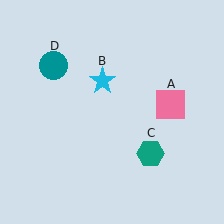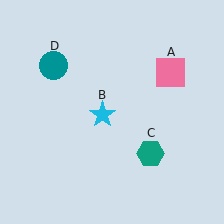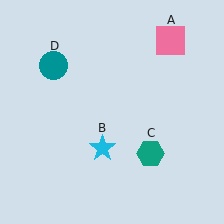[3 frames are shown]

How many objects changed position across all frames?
2 objects changed position: pink square (object A), cyan star (object B).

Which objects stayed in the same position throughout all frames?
Teal hexagon (object C) and teal circle (object D) remained stationary.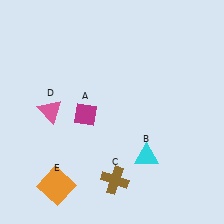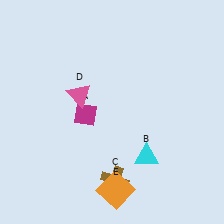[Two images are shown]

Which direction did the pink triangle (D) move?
The pink triangle (D) moved right.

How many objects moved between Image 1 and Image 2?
2 objects moved between the two images.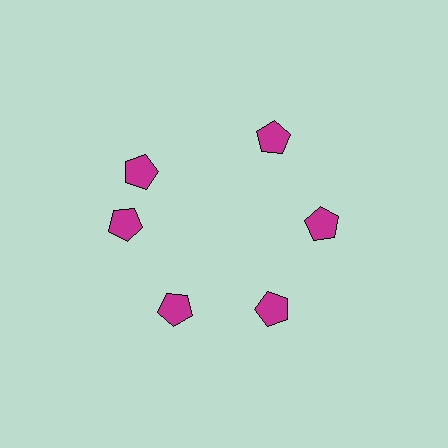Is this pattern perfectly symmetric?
No. The 6 magenta pentagons are arranged in a ring, but one element near the 11 o'clock position is rotated out of alignment along the ring, breaking the 6-fold rotational symmetry.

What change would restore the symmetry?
The symmetry would be restored by rotating it back into even spacing with its neighbors so that all 6 pentagons sit at equal angles and equal distance from the center.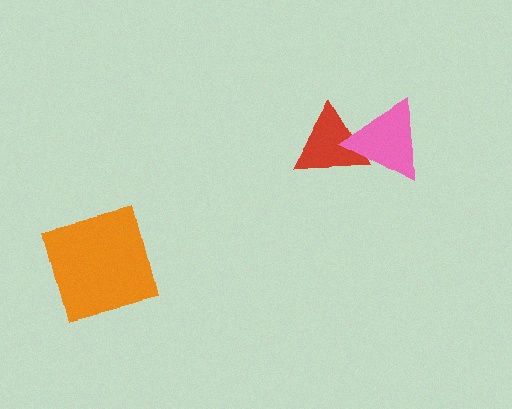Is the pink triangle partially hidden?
No, no other shape covers it.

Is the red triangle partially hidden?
Yes, it is partially covered by another shape.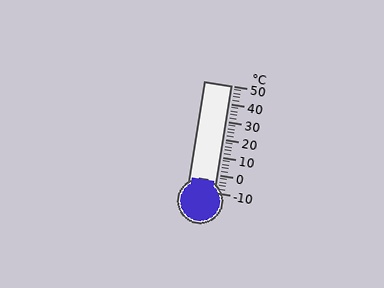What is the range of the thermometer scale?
The thermometer scale ranges from -10°C to 50°C.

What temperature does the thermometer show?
The thermometer shows approximately -4°C.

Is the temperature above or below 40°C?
The temperature is below 40°C.